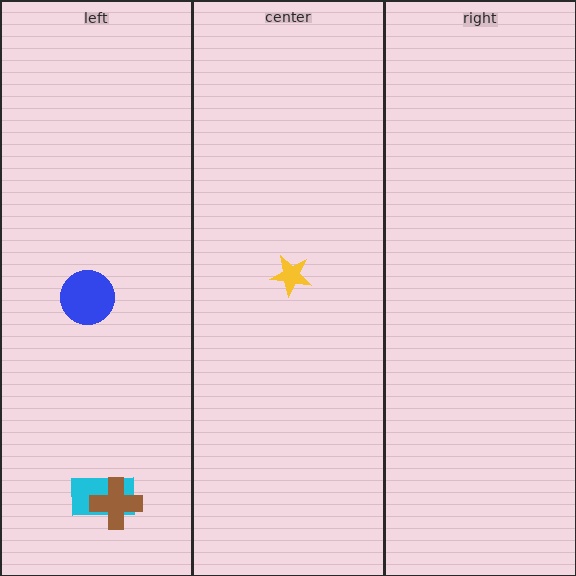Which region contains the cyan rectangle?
The left region.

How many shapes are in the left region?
3.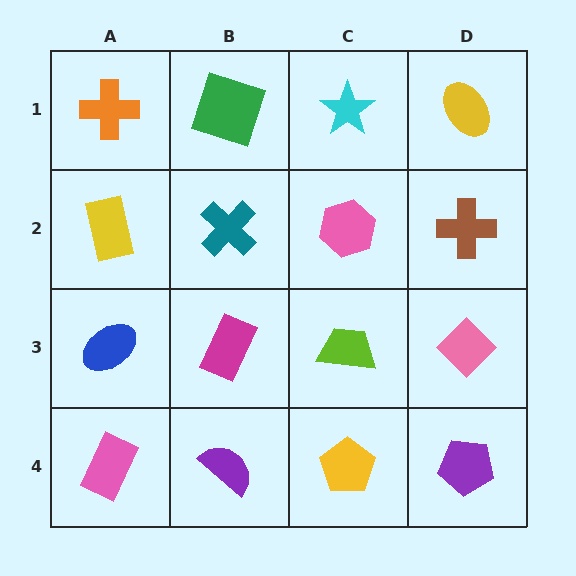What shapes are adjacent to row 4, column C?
A lime trapezoid (row 3, column C), a purple semicircle (row 4, column B), a purple pentagon (row 4, column D).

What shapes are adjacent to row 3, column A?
A yellow rectangle (row 2, column A), a pink rectangle (row 4, column A), a magenta rectangle (row 3, column B).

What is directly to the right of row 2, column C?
A brown cross.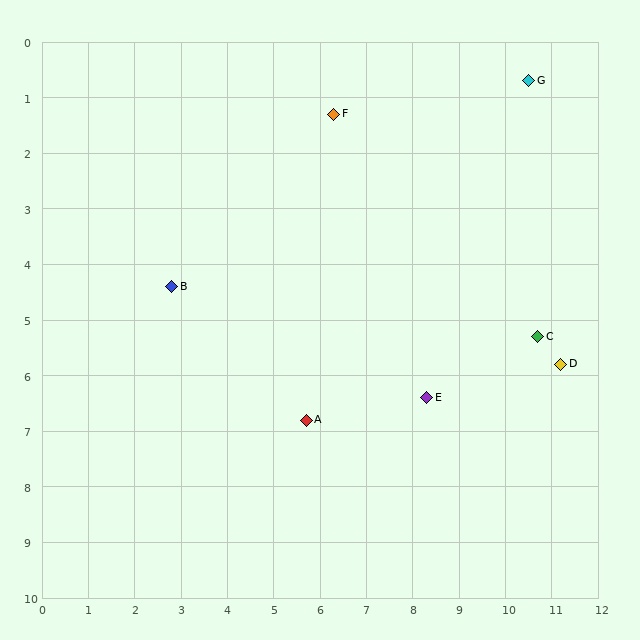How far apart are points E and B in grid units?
Points E and B are about 5.9 grid units apart.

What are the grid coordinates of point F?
Point F is at approximately (6.3, 1.3).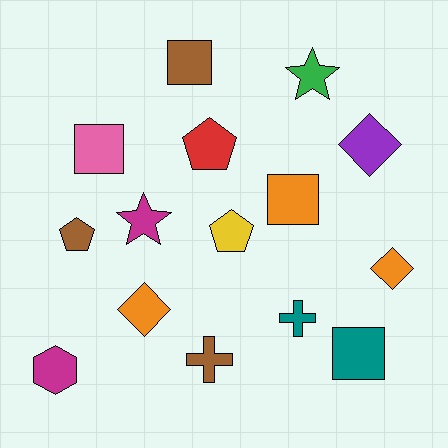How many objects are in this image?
There are 15 objects.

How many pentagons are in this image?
There are 3 pentagons.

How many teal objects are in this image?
There are 2 teal objects.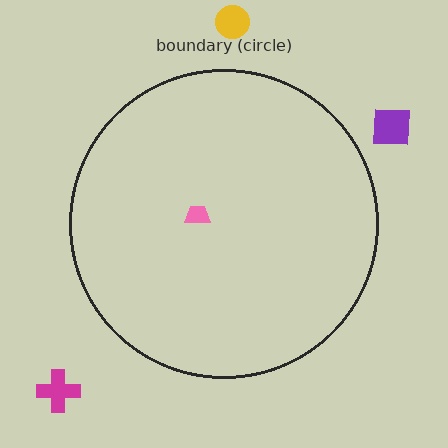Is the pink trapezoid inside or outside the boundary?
Inside.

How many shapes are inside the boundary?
1 inside, 3 outside.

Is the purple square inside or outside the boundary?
Outside.